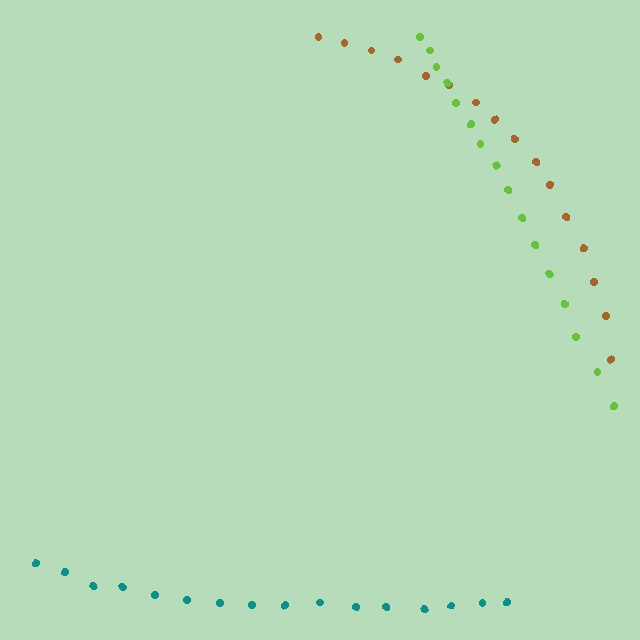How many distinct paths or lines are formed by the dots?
There are 3 distinct paths.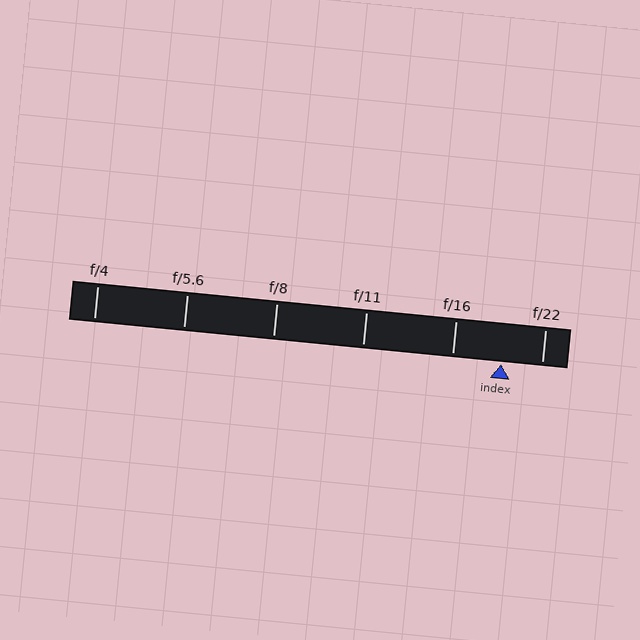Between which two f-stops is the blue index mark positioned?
The index mark is between f/16 and f/22.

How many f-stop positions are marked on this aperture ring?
There are 6 f-stop positions marked.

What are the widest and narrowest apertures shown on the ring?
The widest aperture shown is f/4 and the narrowest is f/22.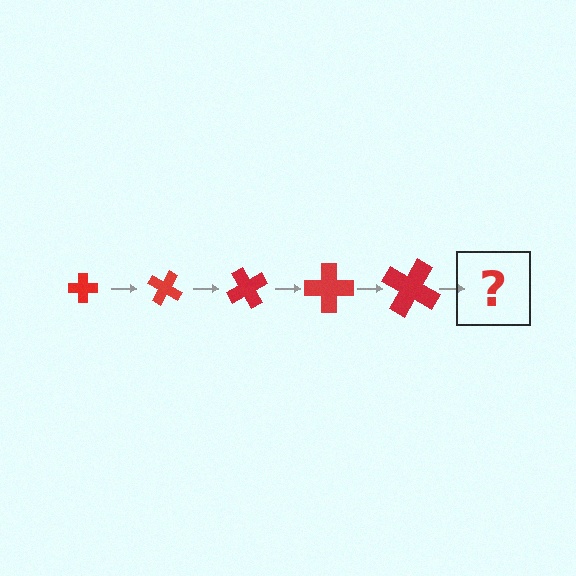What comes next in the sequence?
The next element should be a cross, larger than the previous one and rotated 150 degrees from the start.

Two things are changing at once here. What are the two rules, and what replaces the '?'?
The two rules are that the cross grows larger each step and it rotates 30 degrees each step. The '?' should be a cross, larger than the previous one and rotated 150 degrees from the start.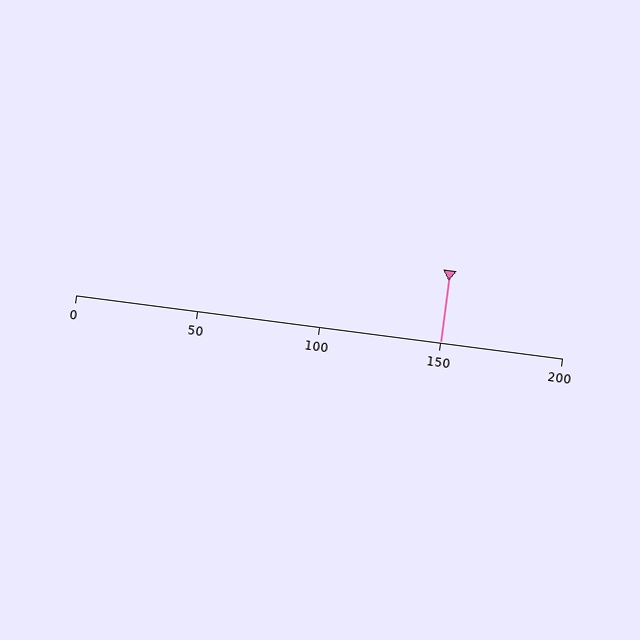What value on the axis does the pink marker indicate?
The marker indicates approximately 150.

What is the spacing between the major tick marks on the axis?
The major ticks are spaced 50 apart.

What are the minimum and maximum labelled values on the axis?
The axis runs from 0 to 200.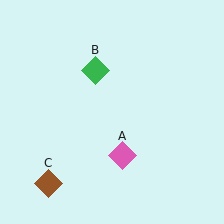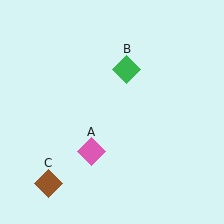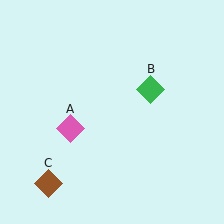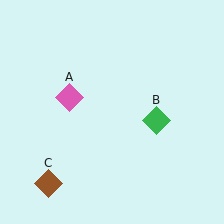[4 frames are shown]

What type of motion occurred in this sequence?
The pink diamond (object A), green diamond (object B) rotated clockwise around the center of the scene.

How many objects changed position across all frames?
2 objects changed position: pink diamond (object A), green diamond (object B).